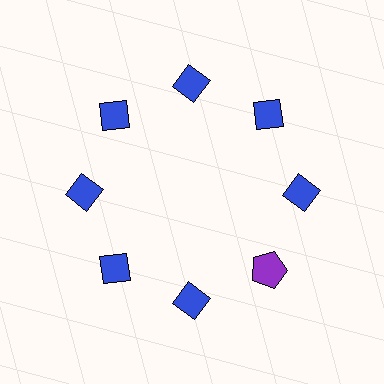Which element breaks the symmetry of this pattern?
The purple pentagon at roughly the 4 o'clock position breaks the symmetry. All other shapes are blue diamonds.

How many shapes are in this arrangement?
There are 8 shapes arranged in a ring pattern.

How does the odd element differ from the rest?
It differs in both color (purple instead of blue) and shape (pentagon instead of diamond).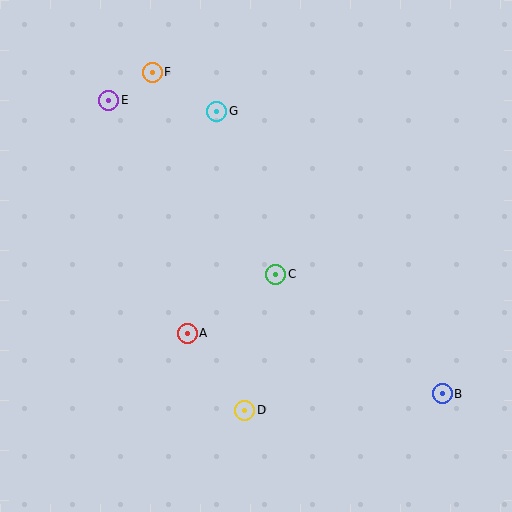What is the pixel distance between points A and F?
The distance between A and F is 263 pixels.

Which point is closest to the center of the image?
Point C at (276, 274) is closest to the center.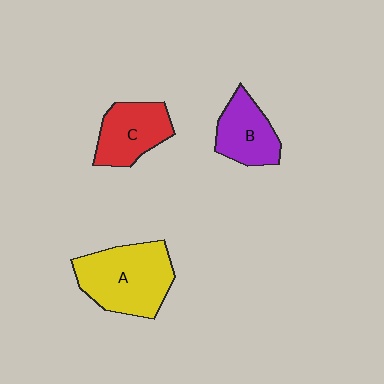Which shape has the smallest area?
Shape B (purple).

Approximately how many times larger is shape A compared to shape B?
Approximately 1.6 times.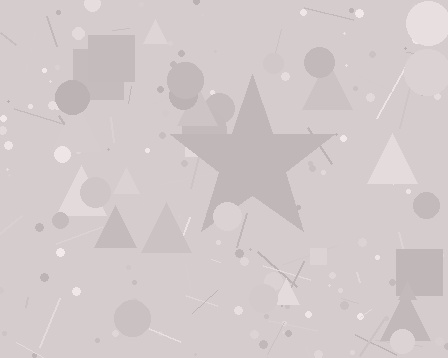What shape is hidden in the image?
A star is hidden in the image.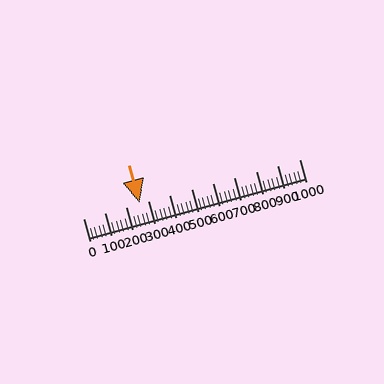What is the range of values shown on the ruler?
The ruler shows values from 0 to 1000.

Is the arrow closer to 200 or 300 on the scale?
The arrow is closer to 300.